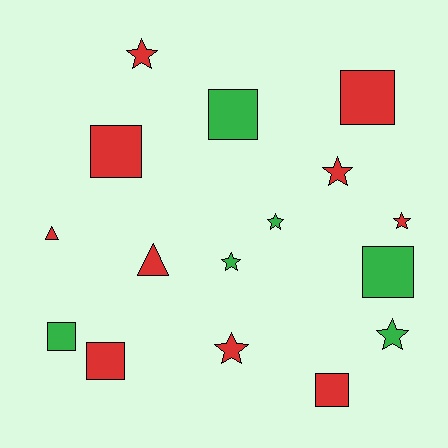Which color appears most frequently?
Red, with 10 objects.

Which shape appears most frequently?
Square, with 7 objects.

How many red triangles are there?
There are 2 red triangles.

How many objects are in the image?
There are 16 objects.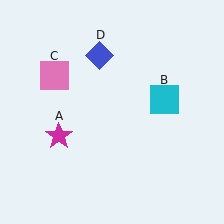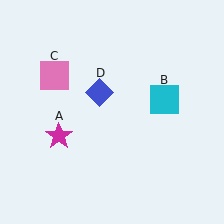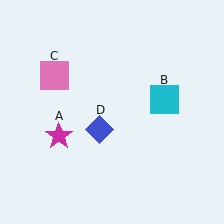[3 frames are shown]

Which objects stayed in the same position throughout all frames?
Magenta star (object A) and cyan square (object B) and pink square (object C) remained stationary.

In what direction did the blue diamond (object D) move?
The blue diamond (object D) moved down.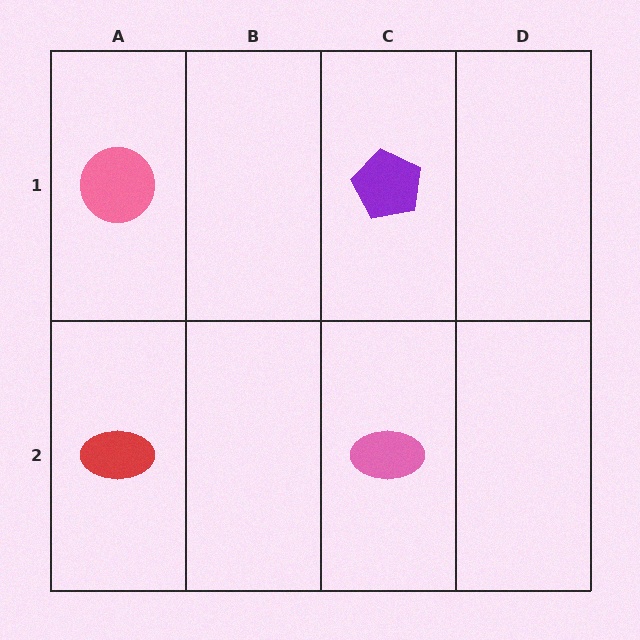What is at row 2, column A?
A red ellipse.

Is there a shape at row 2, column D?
No, that cell is empty.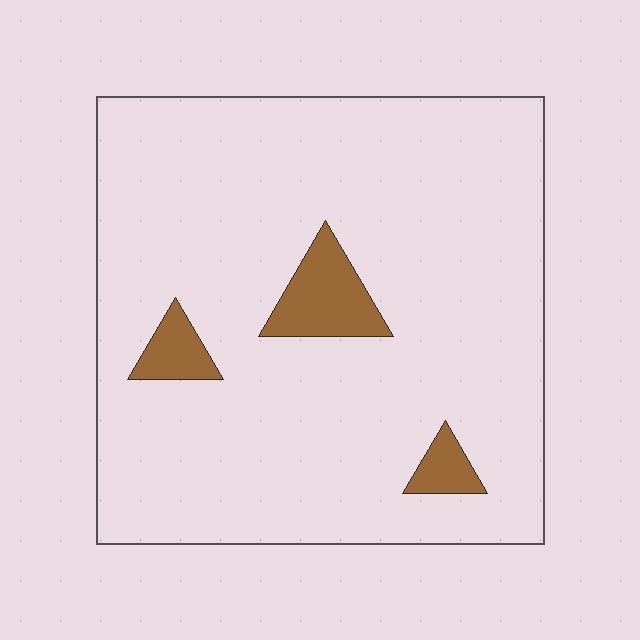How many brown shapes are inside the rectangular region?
3.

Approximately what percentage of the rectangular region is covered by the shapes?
Approximately 10%.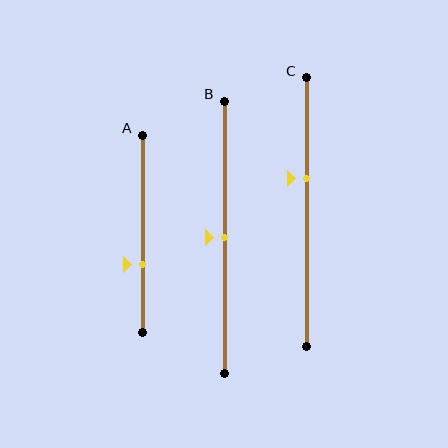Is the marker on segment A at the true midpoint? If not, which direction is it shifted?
No, the marker on segment A is shifted downward by about 16% of the segment length.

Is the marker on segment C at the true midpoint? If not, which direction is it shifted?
No, the marker on segment C is shifted upward by about 12% of the segment length.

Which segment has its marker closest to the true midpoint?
Segment B has its marker closest to the true midpoint.